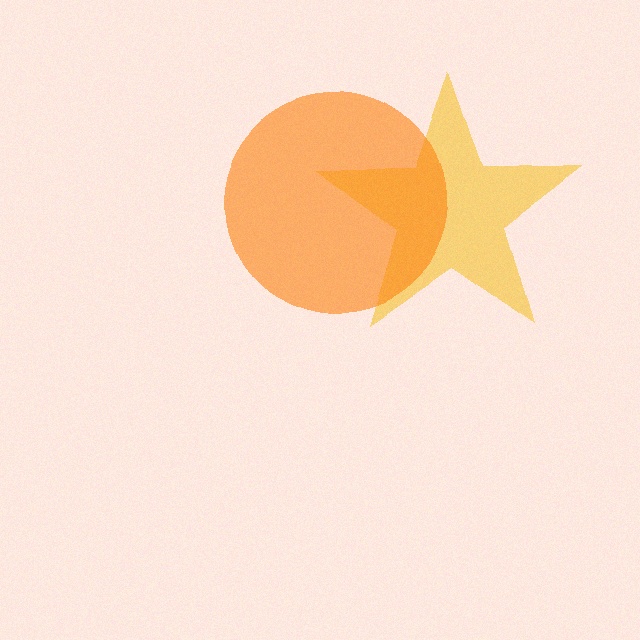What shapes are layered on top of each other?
The layered shapes are: a yellow star, an orange circle.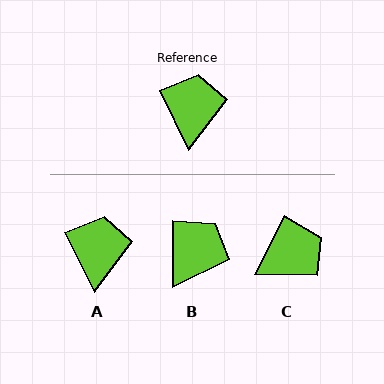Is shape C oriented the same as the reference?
No, it is off by about 54 degrees.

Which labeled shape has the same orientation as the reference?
A.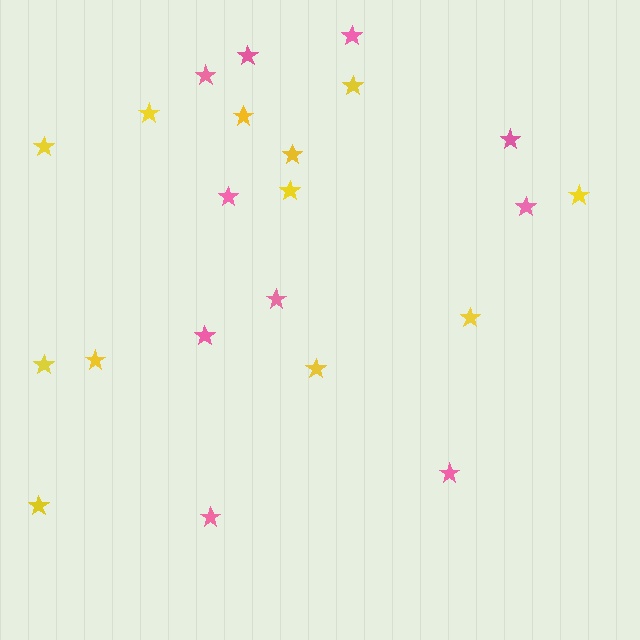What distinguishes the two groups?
There are 2 groups: one group of pink stars (10) and one group of yellow stars (12).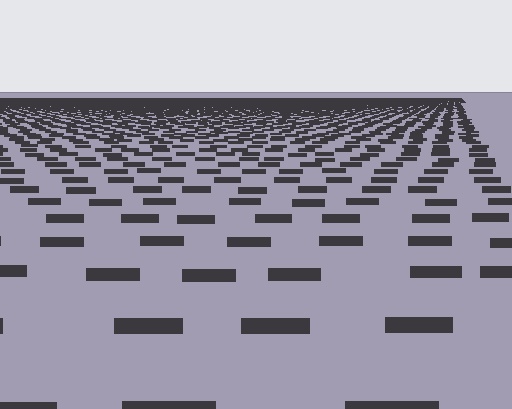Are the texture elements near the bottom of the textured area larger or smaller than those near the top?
Larger. Near the bottom, elements are closer to the viewer and appear at a bigger on-screen size.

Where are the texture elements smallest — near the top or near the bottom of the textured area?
Near the top.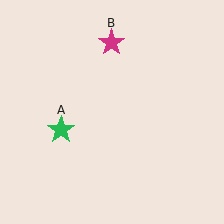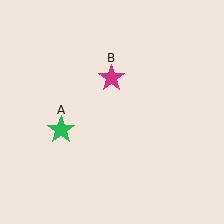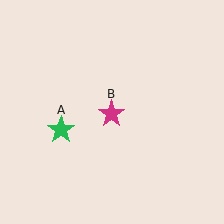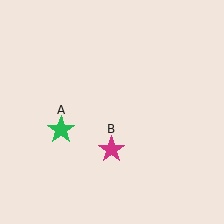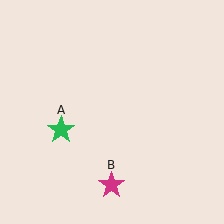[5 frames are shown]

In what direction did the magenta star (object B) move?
The magenta star (object B) moved down.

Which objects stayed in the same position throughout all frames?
Green star (object A) remained stationary.